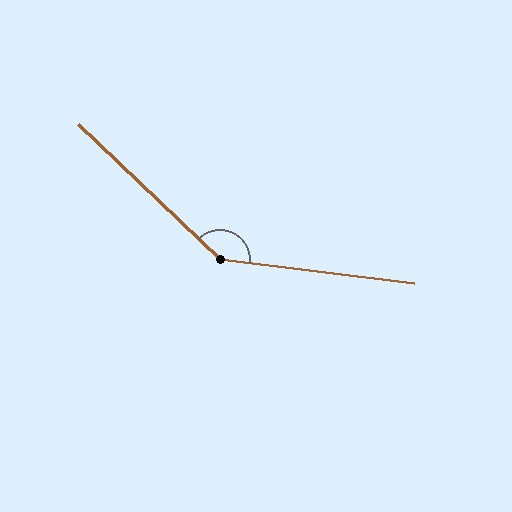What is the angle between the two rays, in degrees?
Approximately 143 degrees.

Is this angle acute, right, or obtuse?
It is obtuse.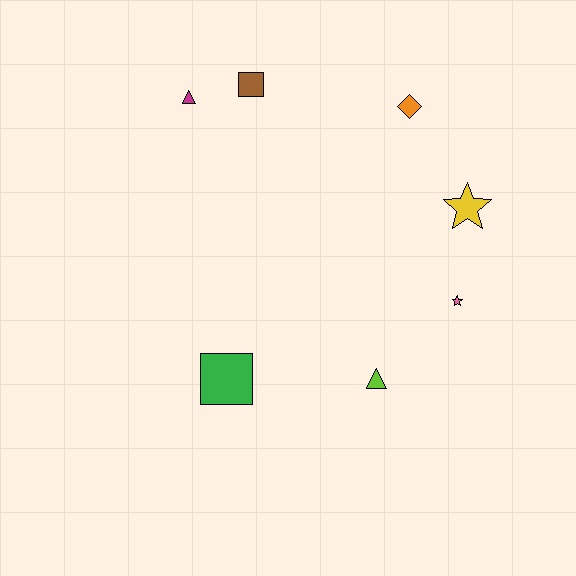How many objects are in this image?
There are 7 objects.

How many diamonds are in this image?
There is 1 diamond.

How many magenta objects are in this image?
There is 1 magenta object.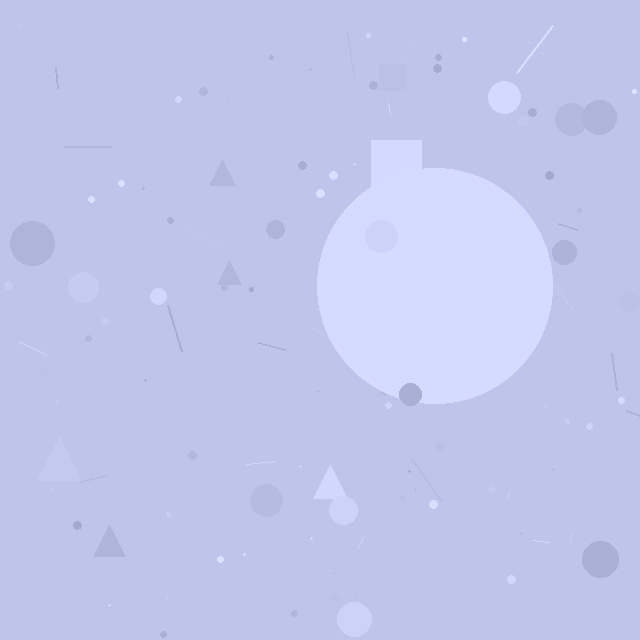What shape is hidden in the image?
A circle is hidden in the image.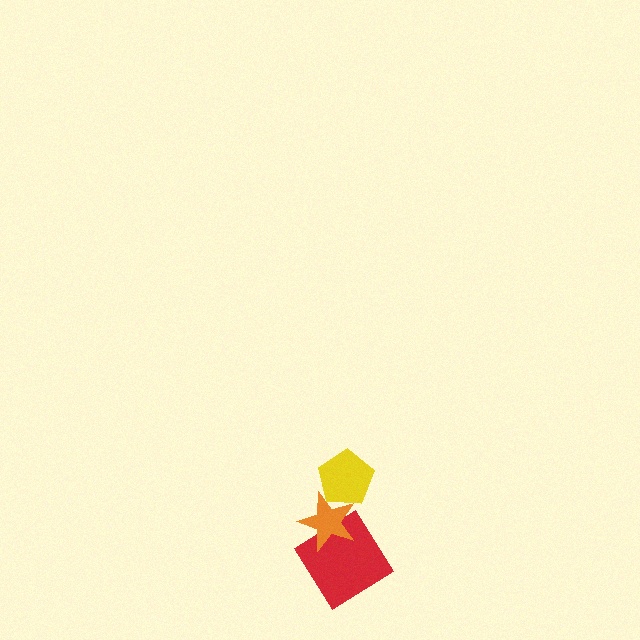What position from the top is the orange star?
The orange star is 2nd from the top.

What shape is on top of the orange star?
The yellow pentagon is on top of the orange star.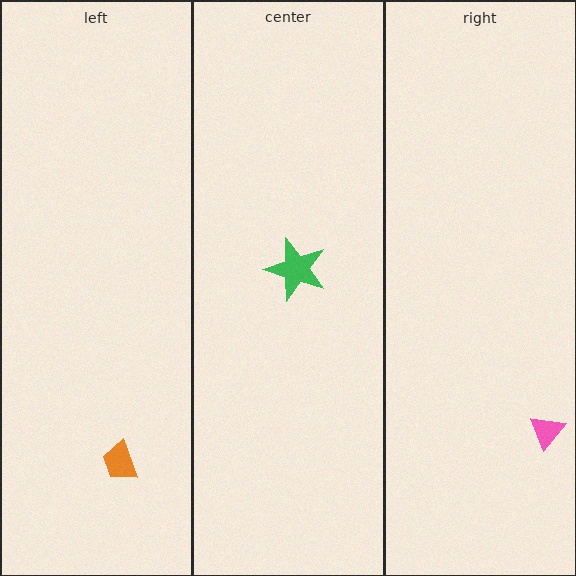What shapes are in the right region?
The pink triangle.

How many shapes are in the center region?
1.